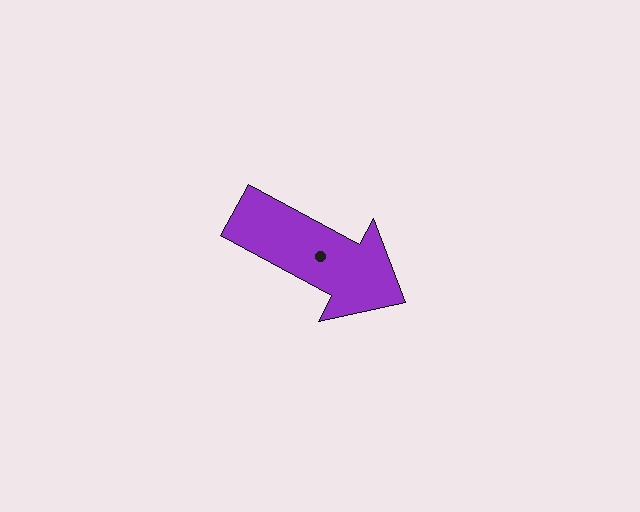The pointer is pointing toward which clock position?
Roughly 4 o'clock.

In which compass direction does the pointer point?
Southeast.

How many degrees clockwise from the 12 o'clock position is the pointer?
Approximately 118 degrees.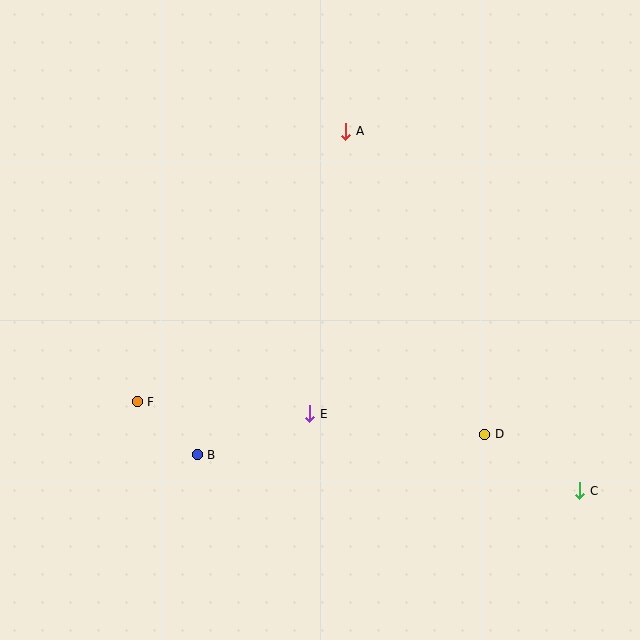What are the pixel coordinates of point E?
Point E is at (310, 414).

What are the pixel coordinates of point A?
Point A is at (346, 131).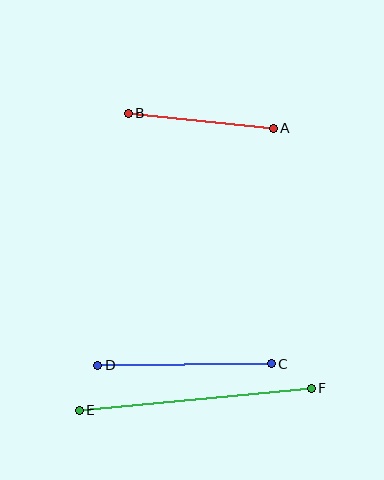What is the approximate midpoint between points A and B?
The midpoint is at approximately (201, 121) pixels.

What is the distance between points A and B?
The distance is approximately 146 pixels.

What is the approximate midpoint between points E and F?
The midpoint is at approximately (195, 399) pixels.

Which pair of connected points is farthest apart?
Points E and F are farthest apart.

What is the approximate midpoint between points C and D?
The midpoint is at approximately (185, 365) pixels.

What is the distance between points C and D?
The distance is approximately 173 pixels.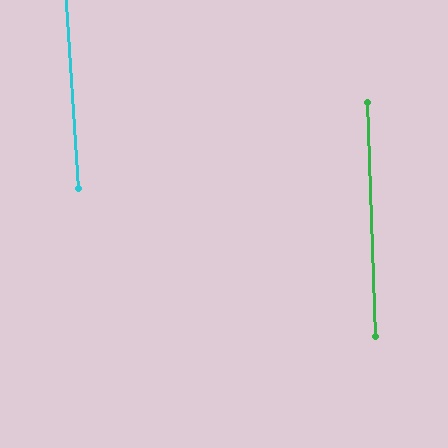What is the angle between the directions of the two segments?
Approximately 2 degrees.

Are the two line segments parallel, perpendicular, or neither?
Parallel — their directions differ by only 1.8°.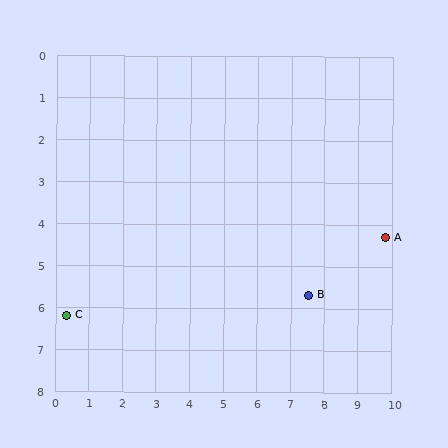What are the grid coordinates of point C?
Point C is at approximately (0.3, 6.2).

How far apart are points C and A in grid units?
Points C and A are about 9.7 grid units apart.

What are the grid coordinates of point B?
Point B is at approximately (7.5, 5.7).